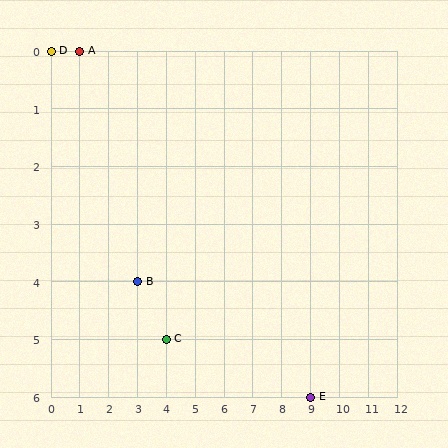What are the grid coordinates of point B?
Point B is at grid coordinates (3, 4).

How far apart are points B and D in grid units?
Points B and D are 3 columns and 4 rows apart (about 5.0 grid units diagonally).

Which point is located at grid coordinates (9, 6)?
Point E is at (9, 6).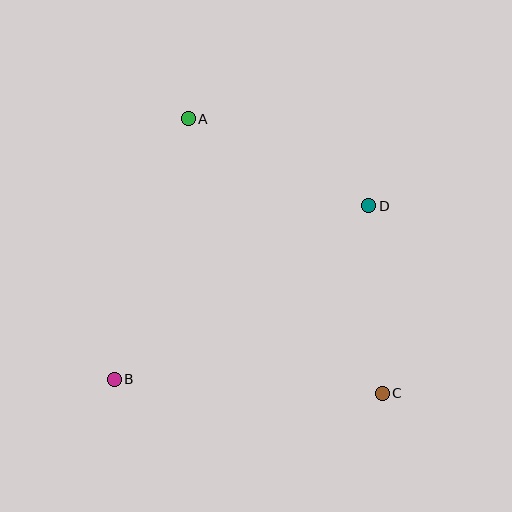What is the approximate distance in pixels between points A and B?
The distance between A and B is approximately 271 pixels.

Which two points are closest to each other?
Points C and D are closest to each other.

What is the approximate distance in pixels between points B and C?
The distance between B and C is approximately 268 pixels.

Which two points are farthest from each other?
Points A and C are farthest from each other.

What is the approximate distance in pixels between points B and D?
The distance between B and D is approximately 308 pixels.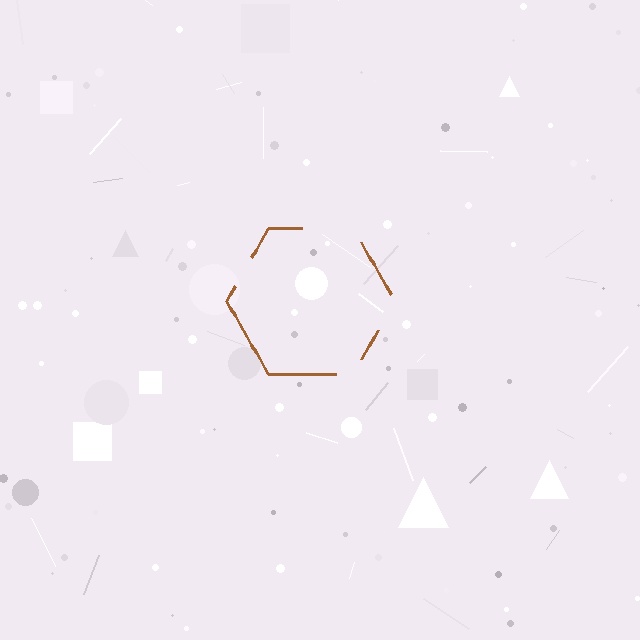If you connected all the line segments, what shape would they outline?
They would outline a hexagon.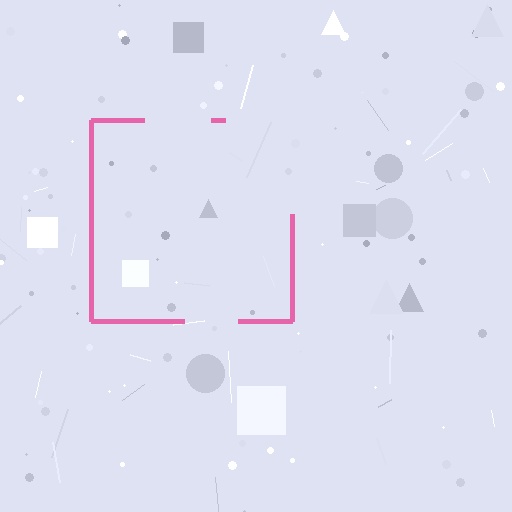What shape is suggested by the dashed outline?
The dashed outline suggests a square.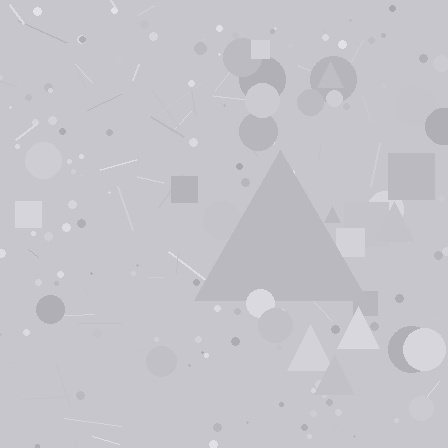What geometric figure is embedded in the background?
A triangle is embedded in the background.